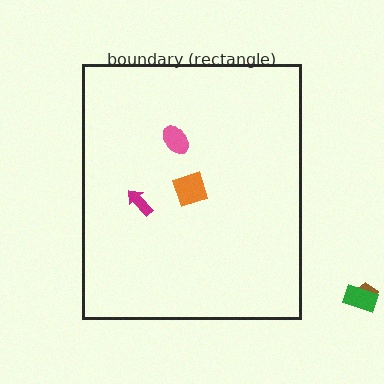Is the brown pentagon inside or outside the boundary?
Outside.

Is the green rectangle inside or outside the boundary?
Outside.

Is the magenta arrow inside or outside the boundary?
Inside.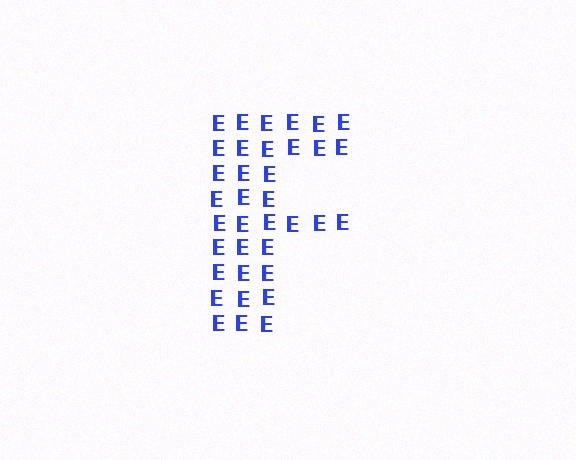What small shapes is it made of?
It is made of small letter E's.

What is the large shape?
The large shape is the letter F.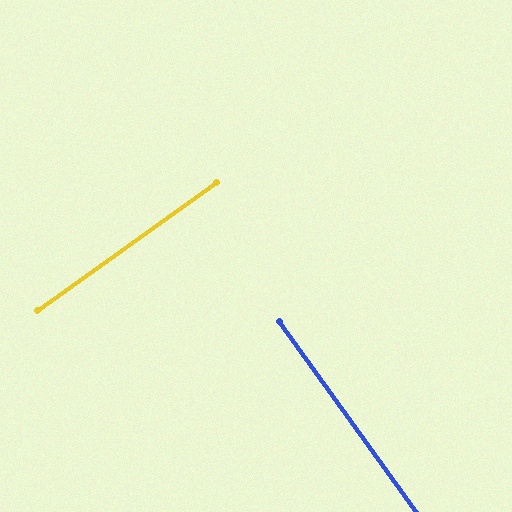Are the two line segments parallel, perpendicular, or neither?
Perpendicular — they meet at approximately 90°.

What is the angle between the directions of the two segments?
Approximately 90 degrees.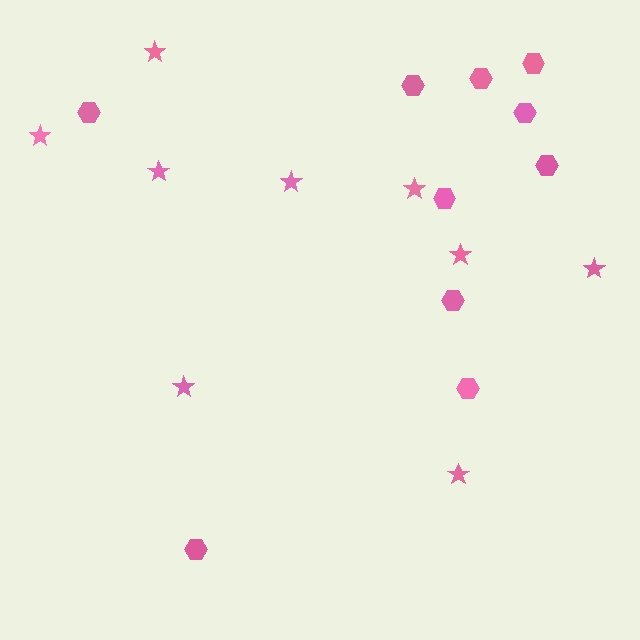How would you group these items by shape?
There are 2 groups: one group of hexagons (10) and one group of stars (9).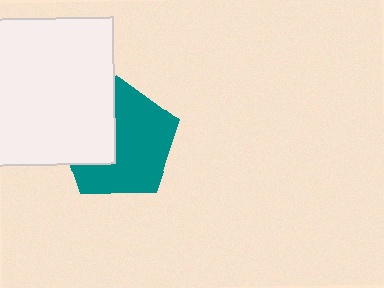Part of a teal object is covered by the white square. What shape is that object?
It is a pentagon.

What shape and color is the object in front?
The object in front is a white square.